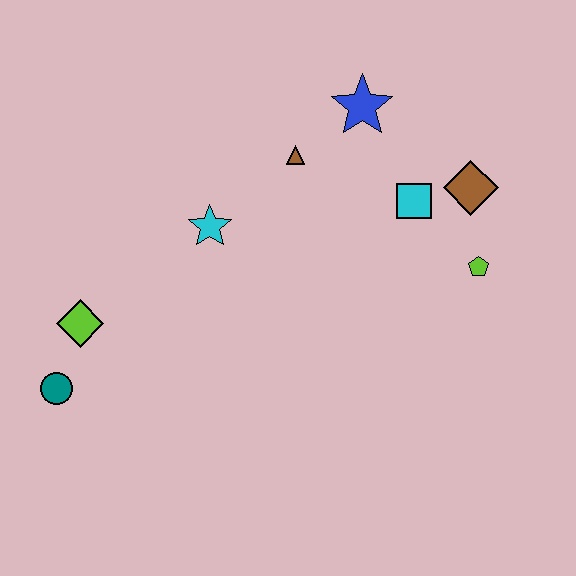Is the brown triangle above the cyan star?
Yes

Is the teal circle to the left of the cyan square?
Yes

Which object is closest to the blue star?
The brown triangle is closest to the blue star.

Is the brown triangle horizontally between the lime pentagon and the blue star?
No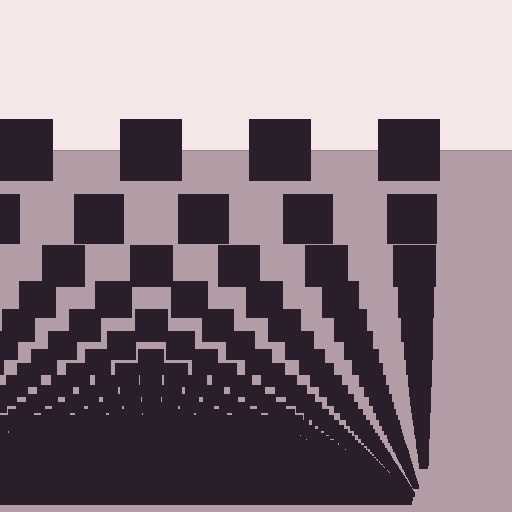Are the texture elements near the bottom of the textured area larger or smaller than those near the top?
Smaller. The gradient is inverted — elements near the bottom are smaller and denser.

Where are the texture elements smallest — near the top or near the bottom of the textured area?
Near the bottom.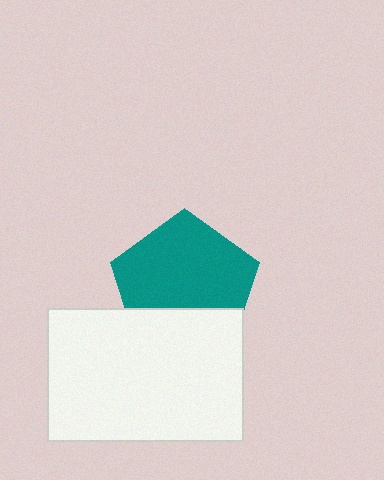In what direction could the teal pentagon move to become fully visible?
The teal pentagon could move up. That would shift it out from behind the white rectangle entirely.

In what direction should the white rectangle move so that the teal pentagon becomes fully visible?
The white rectangle should move down. That is the shortest direction to clear the overlap and leave the teal pentagon fully visible.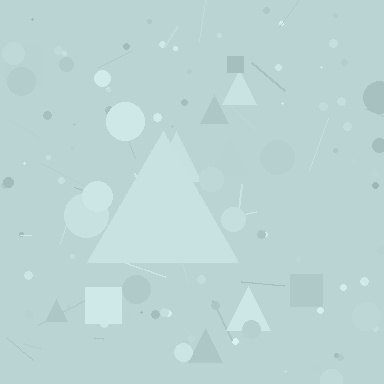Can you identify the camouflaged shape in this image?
The camouflaged shape is a triangle.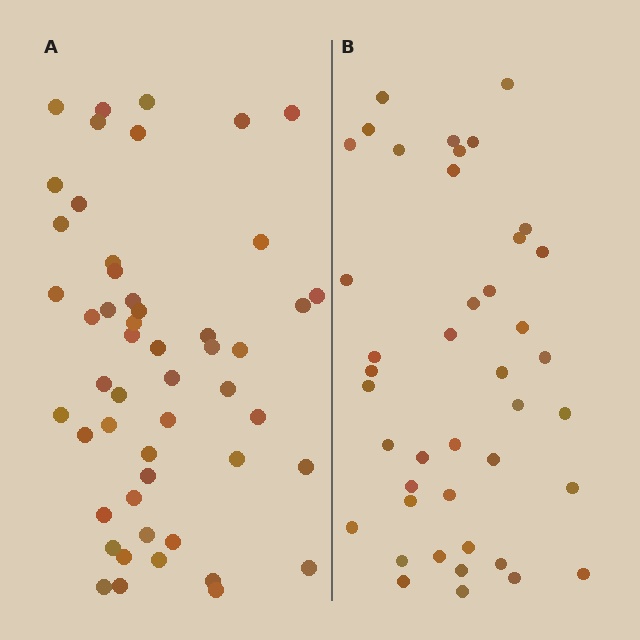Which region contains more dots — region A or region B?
Region A (the left region) has more dots.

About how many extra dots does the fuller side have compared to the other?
Region A has roughly 8 or so more dots than region B.